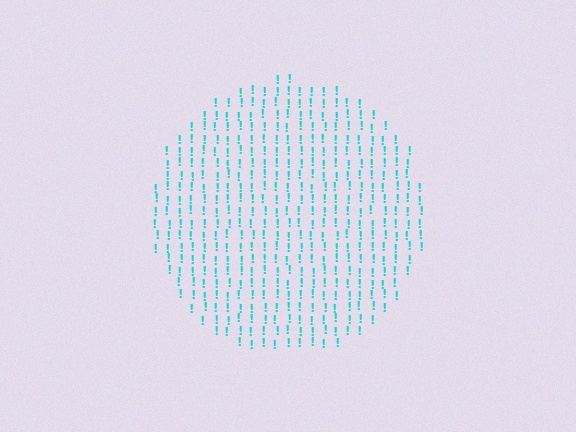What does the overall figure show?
The overall figure shows a circle.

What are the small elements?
The small elements are exclamation marks.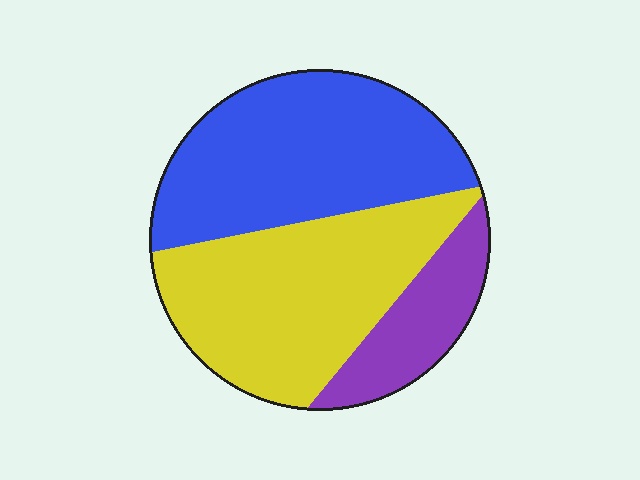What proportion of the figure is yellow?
Yellow takes up about two fifths (2/5) of the figure.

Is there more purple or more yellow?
Yellow.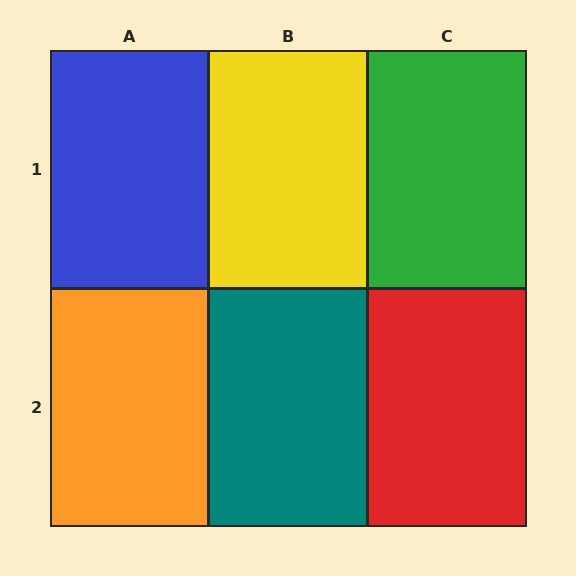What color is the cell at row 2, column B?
Teal.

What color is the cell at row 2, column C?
Red.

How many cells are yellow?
1 cell is yellow.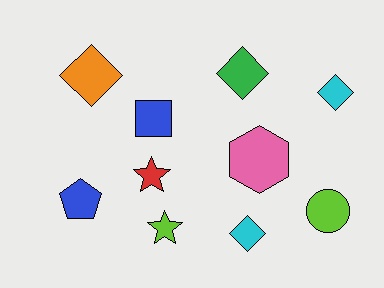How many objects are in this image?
There are 10 objects.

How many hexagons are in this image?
There is 1 hexagon.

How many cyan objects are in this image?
There are 2 cyan objects.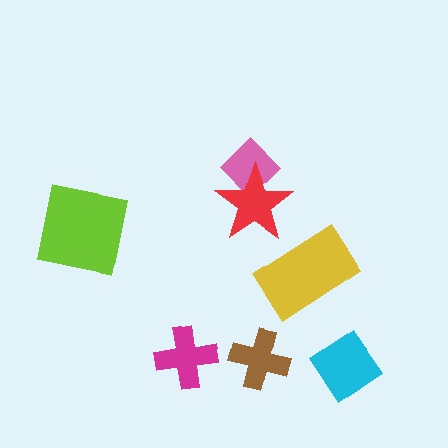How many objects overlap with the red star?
1 object overlaps with the red star.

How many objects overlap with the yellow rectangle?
0 objects overlap with the yellow rectangle.